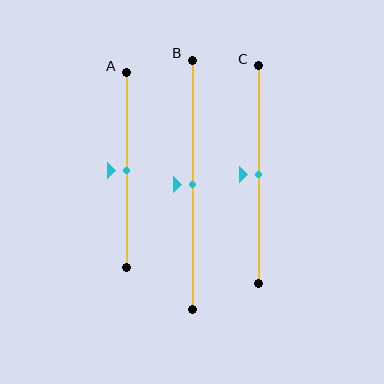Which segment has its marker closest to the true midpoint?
Segment A has its marker closest to the true midpoint.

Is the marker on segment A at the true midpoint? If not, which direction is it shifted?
Yes, the marker on segment A is at the true midpoint.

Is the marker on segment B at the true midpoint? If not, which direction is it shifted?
Yes, the marker on segment B is at the true midpoint.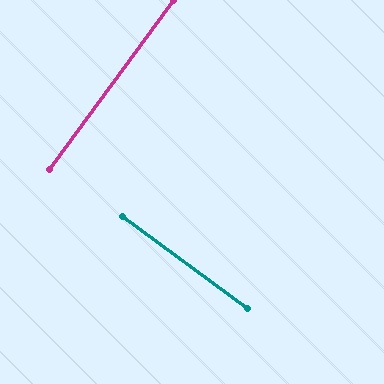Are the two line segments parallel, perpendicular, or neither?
Perpendicular — they meet at approximately 90°.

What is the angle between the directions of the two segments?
Approximately 90 degrees.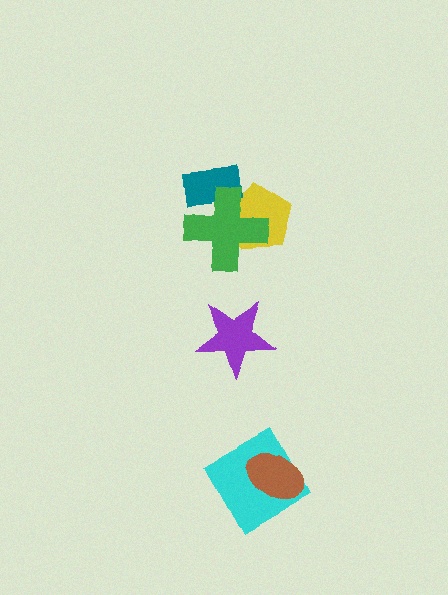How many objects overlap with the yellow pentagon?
2 objects overlap with the yellow pentagon.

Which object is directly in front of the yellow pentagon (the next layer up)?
The teal rectangle is directly in front of the yellow pentagon.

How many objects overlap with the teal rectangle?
2 objects overlap with the teal rectangle.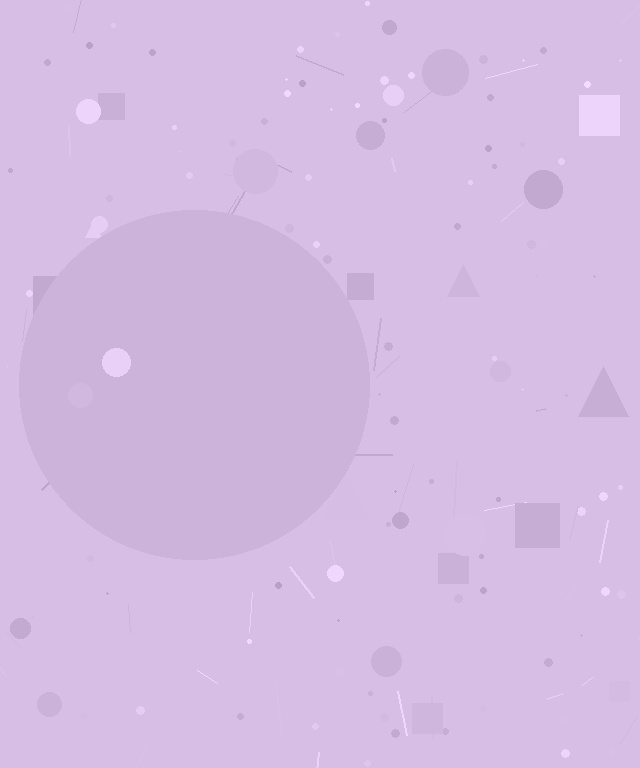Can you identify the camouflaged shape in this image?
The camouflaged shape is a circle.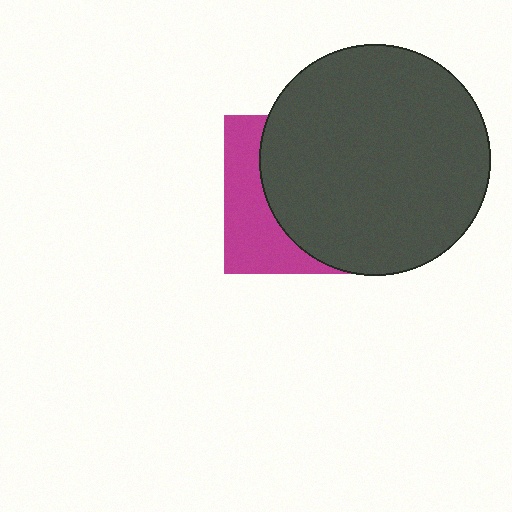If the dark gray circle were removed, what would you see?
You would see the complete magenta square.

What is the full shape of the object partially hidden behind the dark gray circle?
The partially hidden object is a magenta square.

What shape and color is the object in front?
The object in front is a dark gray circle.